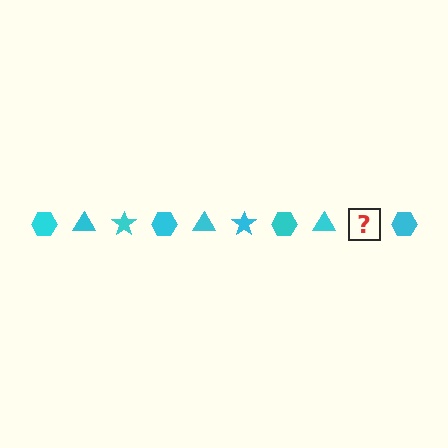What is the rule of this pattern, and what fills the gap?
The rule is that the pattern cycles through hexagon, triangle, star shapes in cyan. The gap should be filled with a cyan star.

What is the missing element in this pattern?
The missing element is a cyan star.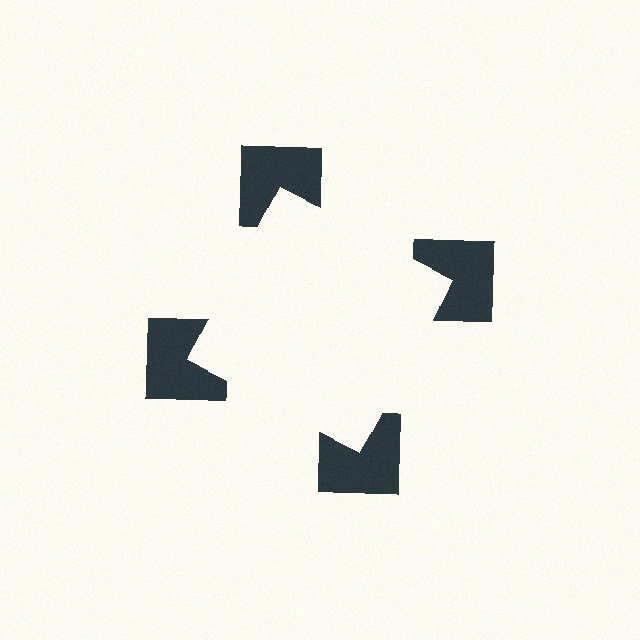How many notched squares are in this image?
There are 4 — one at each vertex of the illusory square.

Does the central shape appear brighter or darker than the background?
It typically appears slightly brighter than the background, even though no actual brightness change is drawn.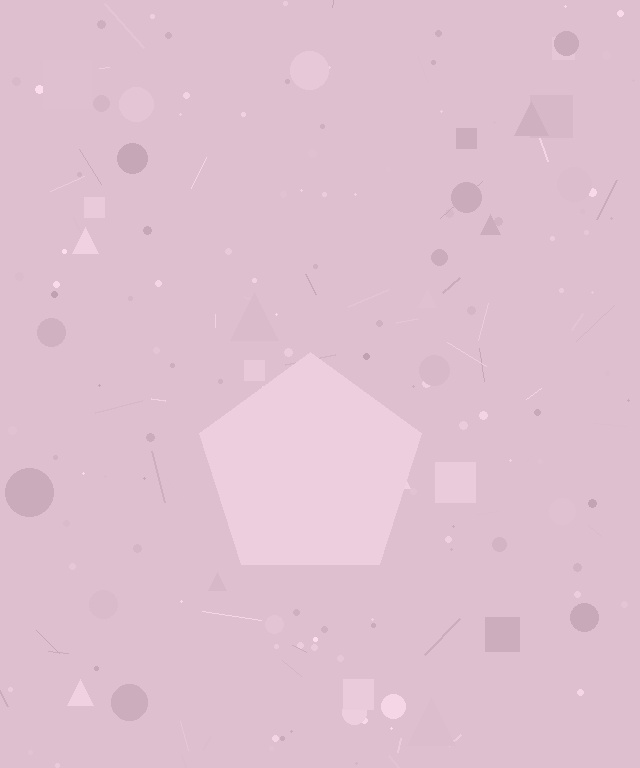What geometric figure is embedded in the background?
A pentagon is embedded in the background.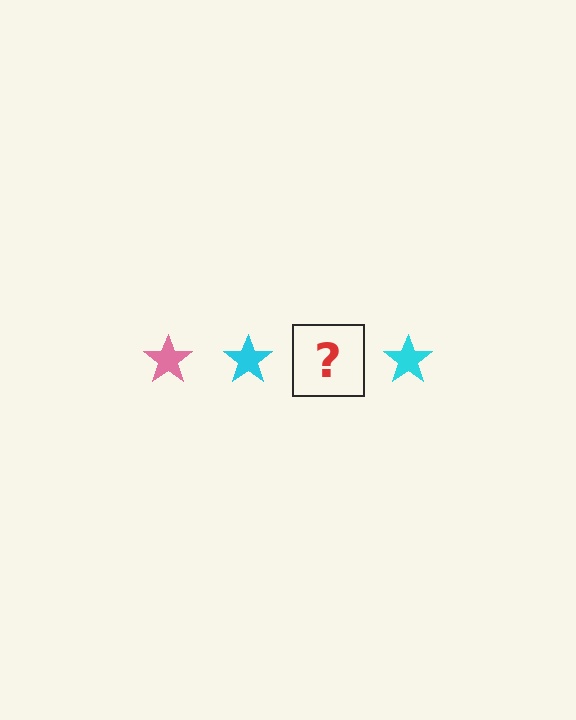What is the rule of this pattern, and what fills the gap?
The rule is that the pattern cycles through pink, cyan stars. The gap should be filled with a pink star.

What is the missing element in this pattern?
The missing element is a pink star.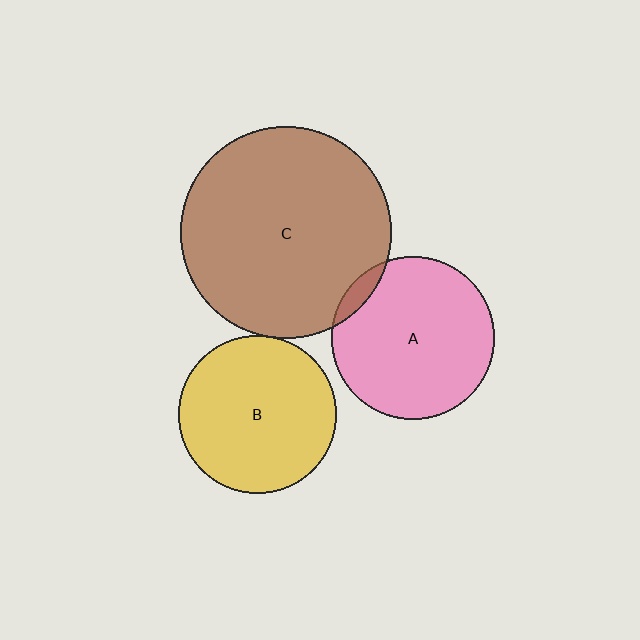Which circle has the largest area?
Circle C (brown).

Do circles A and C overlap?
Yes.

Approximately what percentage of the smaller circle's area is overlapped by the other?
Approximately 5%.